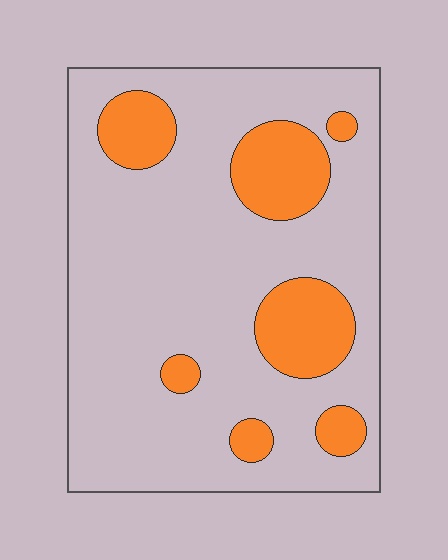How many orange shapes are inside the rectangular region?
7.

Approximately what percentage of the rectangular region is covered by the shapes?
Approximately 20%.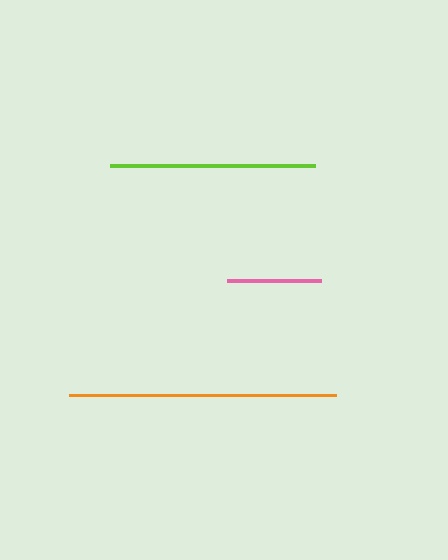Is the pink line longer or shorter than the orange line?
The orange line is longer than the pink line.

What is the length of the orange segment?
The orange segment is approximately 267 pixels long.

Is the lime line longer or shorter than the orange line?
The orange line is longer than the lime line.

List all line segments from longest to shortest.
From longest to shortest: orange, lime, pink.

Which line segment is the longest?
The orange line is the longest at approximately 267 pixels.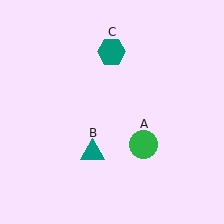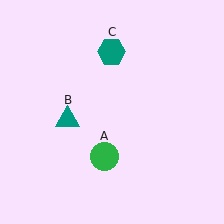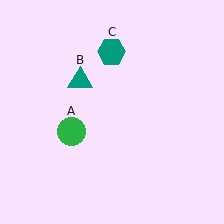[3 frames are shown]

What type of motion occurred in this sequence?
The green circle (object A), teal triangle (object B) rotated clockwise around the center of the scene.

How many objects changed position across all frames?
2 objects changed position: green circle (object A), teal triangle (object B).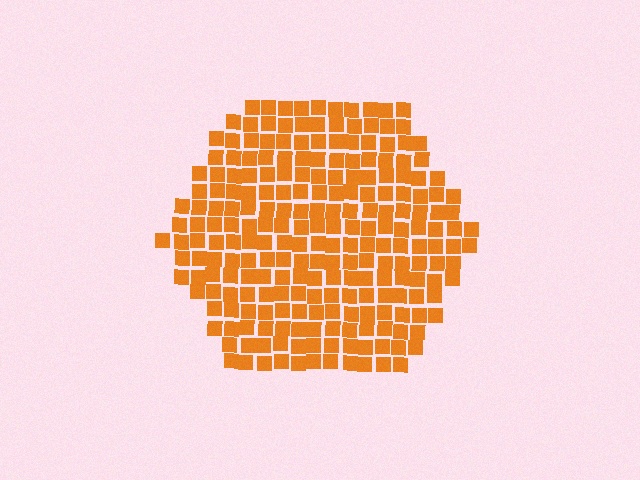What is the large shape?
The large shape is a hexagon.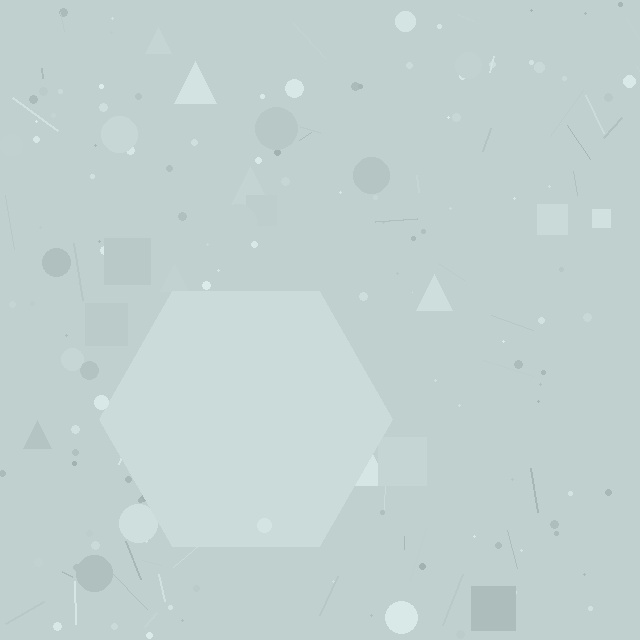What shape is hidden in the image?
A hexagon is hidden in the image.